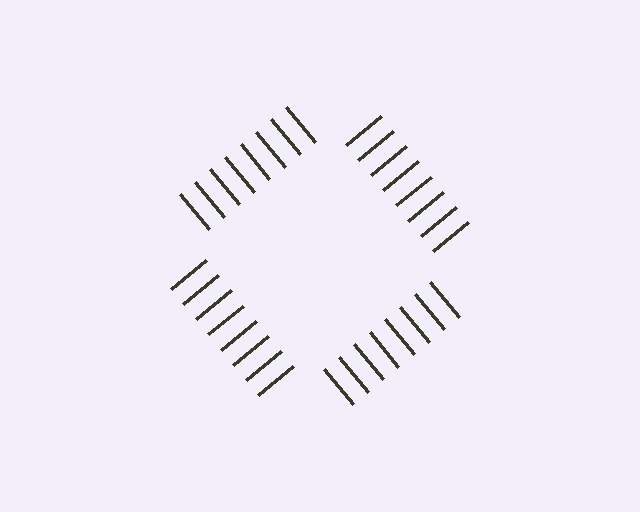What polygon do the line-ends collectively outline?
An illusory square — the line segments terminate on its edges but no continuous stroke is drawn.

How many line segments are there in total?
32 — 8 along each of the 4 edges.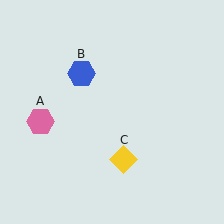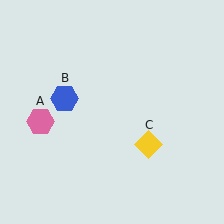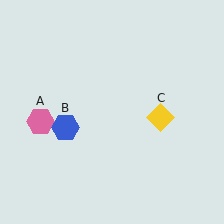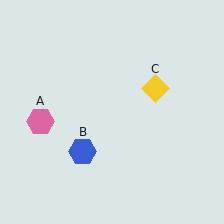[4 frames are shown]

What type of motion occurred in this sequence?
The blue hexagon (object B), yellow diamond (object C) rotated counterclockwise around the center of the scene.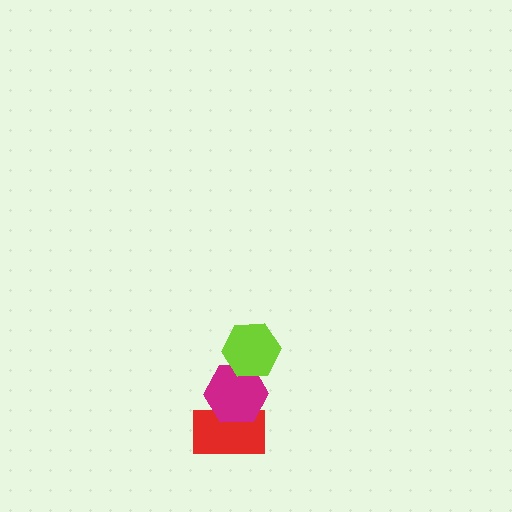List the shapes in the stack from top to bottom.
From top to bottom: the lime hexagon, the magenta hexagon, the red rectangle.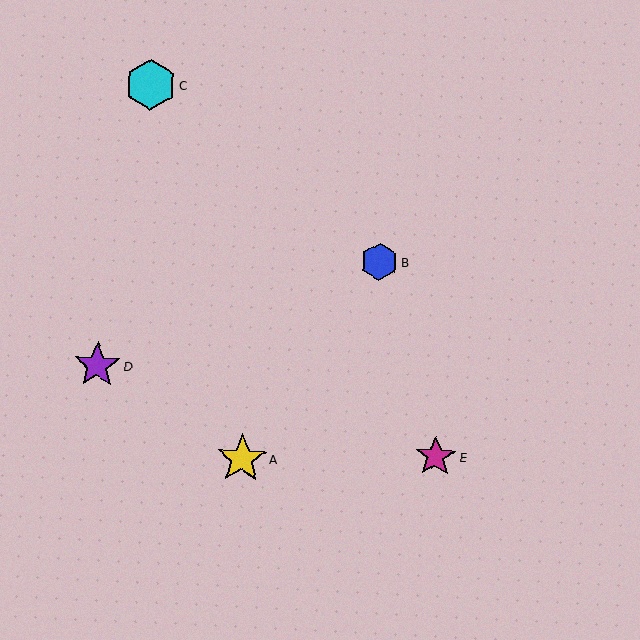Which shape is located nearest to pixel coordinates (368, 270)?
The blue hexagon (labeled B) at (379, 262) is nearest to that location.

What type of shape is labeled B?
Shape B is a blue hexagon.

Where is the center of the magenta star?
The center of the magenta star is at (436, 457).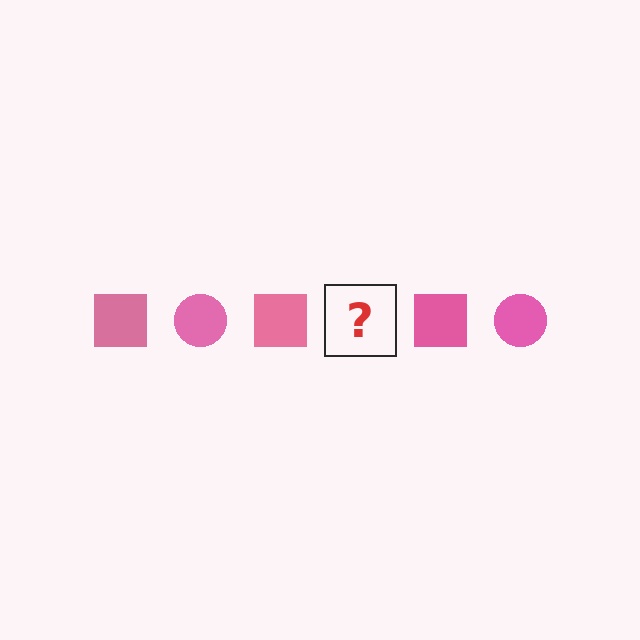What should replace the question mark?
The question mark should be replaced with a pink circle.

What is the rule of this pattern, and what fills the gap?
The rule is that the pattern cycles through square, circle shapes in pink. The gap should be filled with a pink circle.